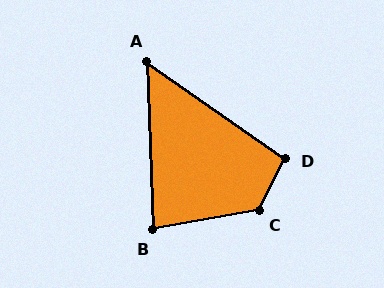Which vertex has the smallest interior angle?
A, at approximately 53 degrees.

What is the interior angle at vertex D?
Approximately 98 degrees (obtuse).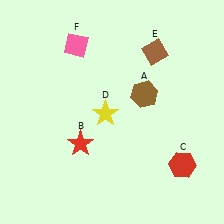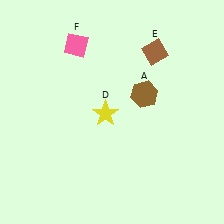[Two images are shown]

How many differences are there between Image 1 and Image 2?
There are 2 differences between the two images.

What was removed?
The red star (B), the red hexagon (C) were removed in Image 2.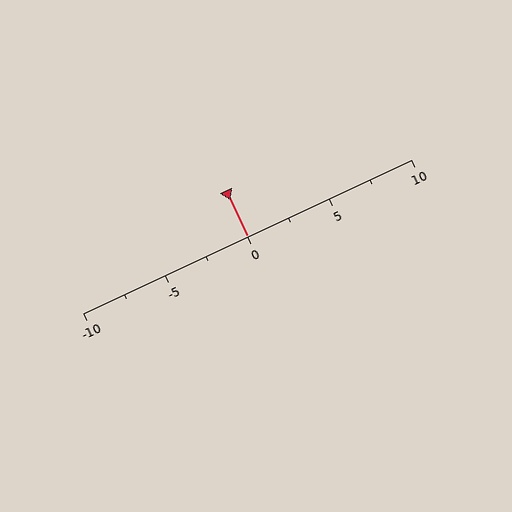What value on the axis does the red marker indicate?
The marker indicates approximately 0.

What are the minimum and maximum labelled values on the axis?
The axis runs from -10 to 10.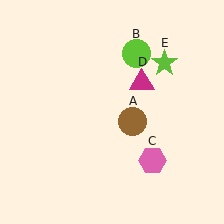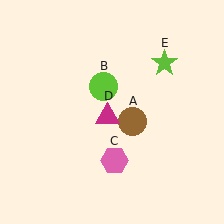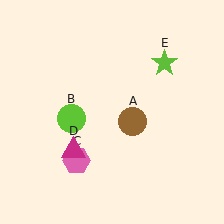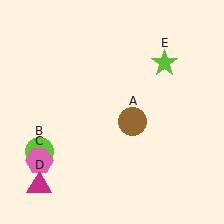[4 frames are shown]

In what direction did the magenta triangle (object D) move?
The magenta triangle (object D) moved down and to the left.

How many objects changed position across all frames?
3 objects changed position: lime circle (object B), pink hexagon (object C), magenta triangle (object D).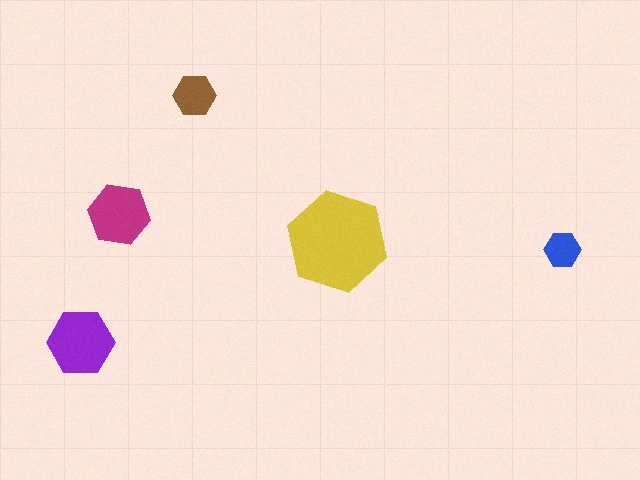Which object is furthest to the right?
The blue hexagon is rightmost.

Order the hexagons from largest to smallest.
the yellow one, the purple one, the magenta one, the brown one, the blue one.